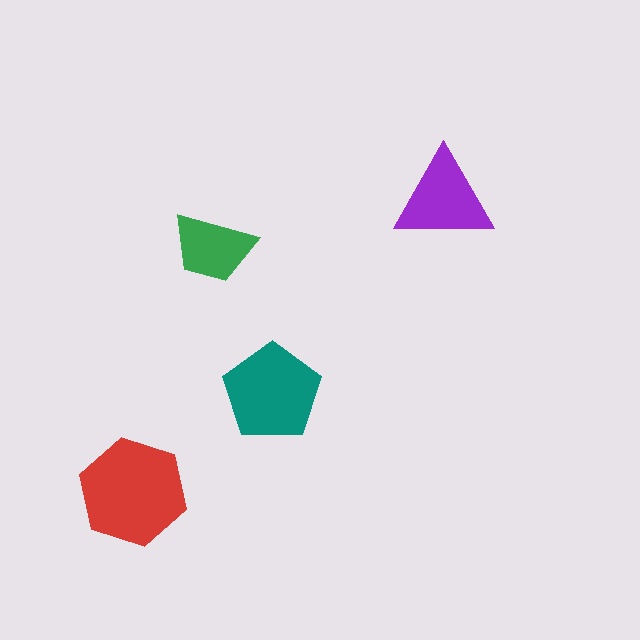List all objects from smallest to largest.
The green trapezoid, the purple triangle, the teal pentagon, the red hexagon.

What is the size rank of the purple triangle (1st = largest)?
3rd.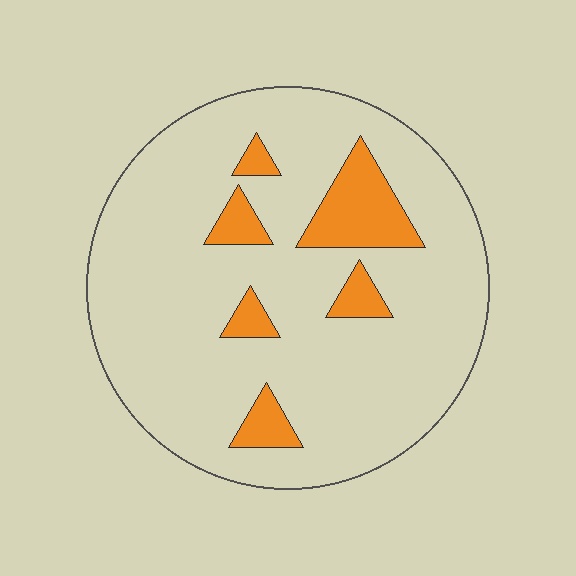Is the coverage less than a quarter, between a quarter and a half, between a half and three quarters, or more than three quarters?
Less than a quarter.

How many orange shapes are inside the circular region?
6.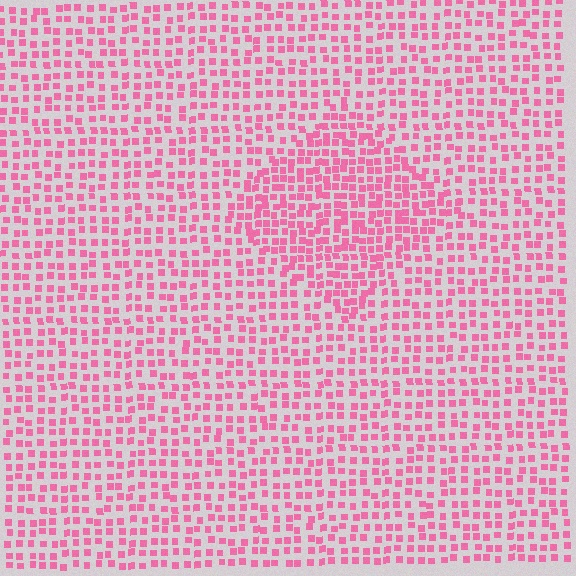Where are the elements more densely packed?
The elements are more densely packed inside the diamond boundary.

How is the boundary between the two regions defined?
The boundary is defined by a change in element density (approximately 1.6x ratio). All elements are the same color, size, and shape.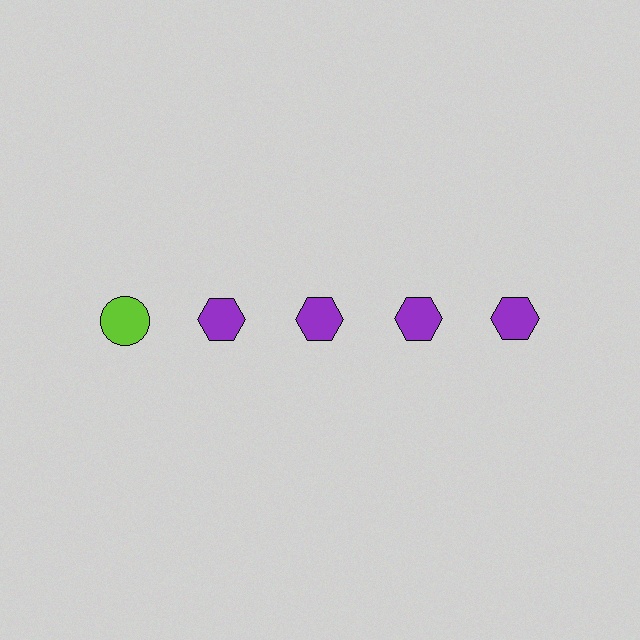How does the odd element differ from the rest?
It differs in both color (lime instead of purple) and shape (circle instead of hexagon).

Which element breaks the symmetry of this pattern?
The lime circle in the top row, leftmost column breaks the symmetry. All other shapes are purple hexagons.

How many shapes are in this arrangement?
There are 5 shapes arranged in a grid pattern.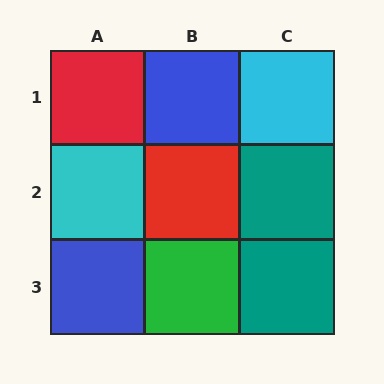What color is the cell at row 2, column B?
Red.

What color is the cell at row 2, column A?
Cyan.